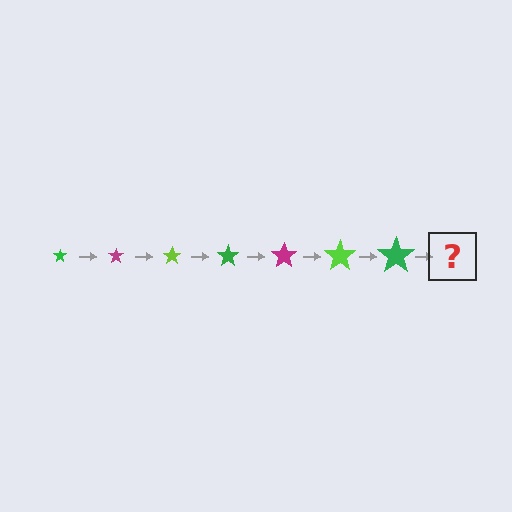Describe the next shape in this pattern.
It should be a magenta star, larger than the previous one.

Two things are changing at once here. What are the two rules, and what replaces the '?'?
The two rules are that the star grows larger each step and the color cycles through green, magenta, and lime. The '?' should be a magenta star, larger than the previous one.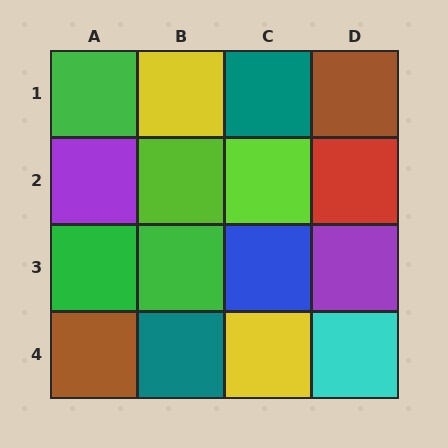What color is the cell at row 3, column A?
Green.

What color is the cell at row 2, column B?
Lime.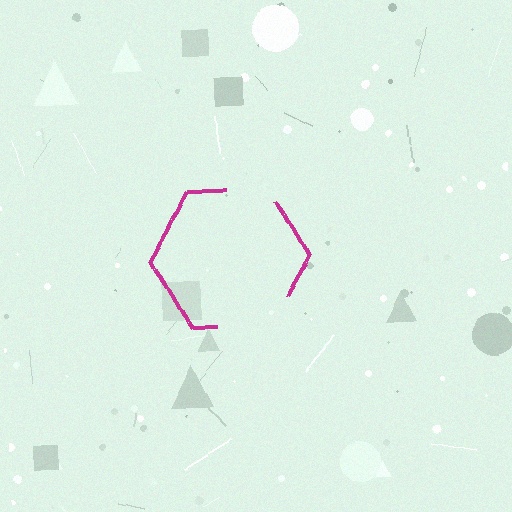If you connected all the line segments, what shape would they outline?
They would outline a hexagon.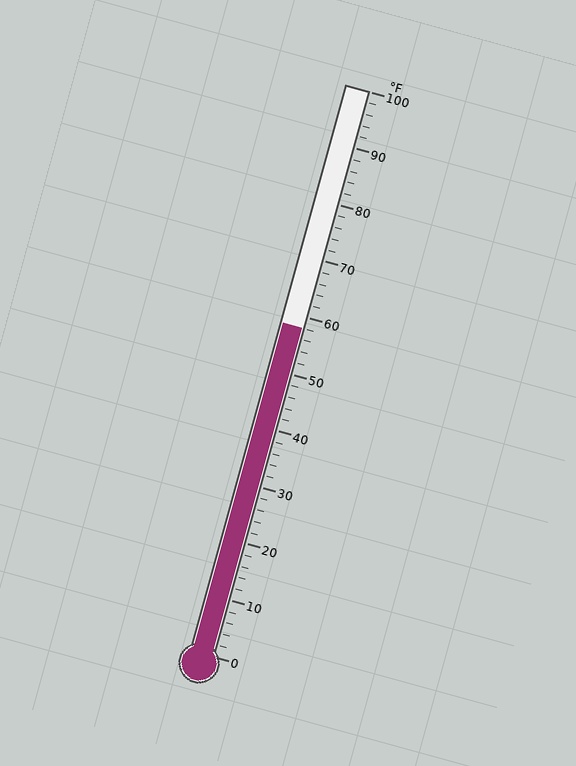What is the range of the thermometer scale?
The thermometer scale ranges from 0°F to 100°F.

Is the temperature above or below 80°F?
The temperature is below 80°F.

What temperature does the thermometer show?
The thermometer shows approximately 58°F.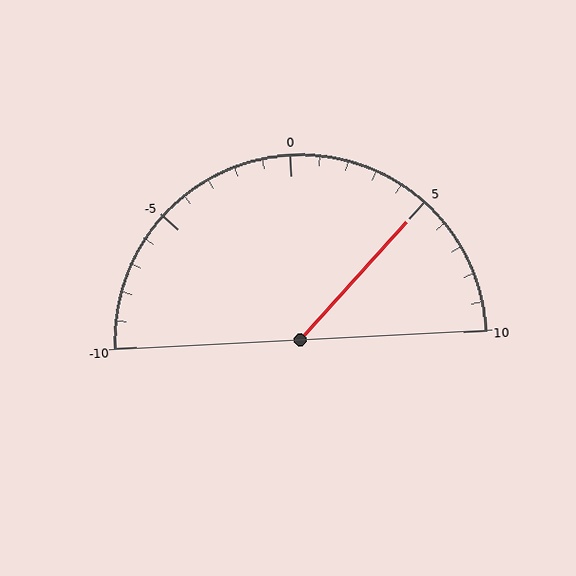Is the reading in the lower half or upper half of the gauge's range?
The reading is in the upper half of the range (-10 to 10).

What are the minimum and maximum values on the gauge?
The gauge ranges from -10 to 10.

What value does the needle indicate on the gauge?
The needle indicates approximately 5.